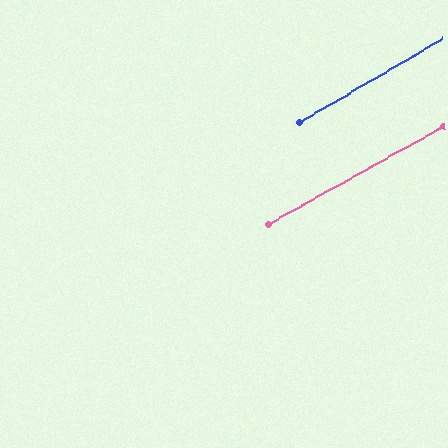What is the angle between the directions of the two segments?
Approximately 1 degree.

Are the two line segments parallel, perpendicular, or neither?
Parallel — their directions differ by only 0.7°.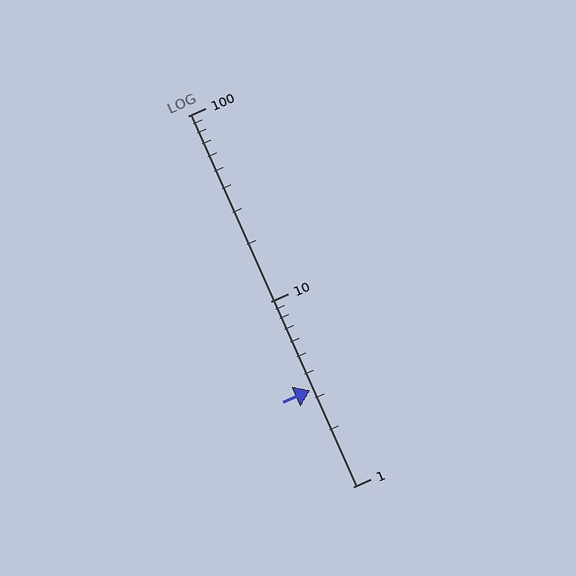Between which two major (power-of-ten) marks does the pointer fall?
The pointer is between 1 and 10.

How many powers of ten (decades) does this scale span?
The scale spans 2 decades, from 1 to 100.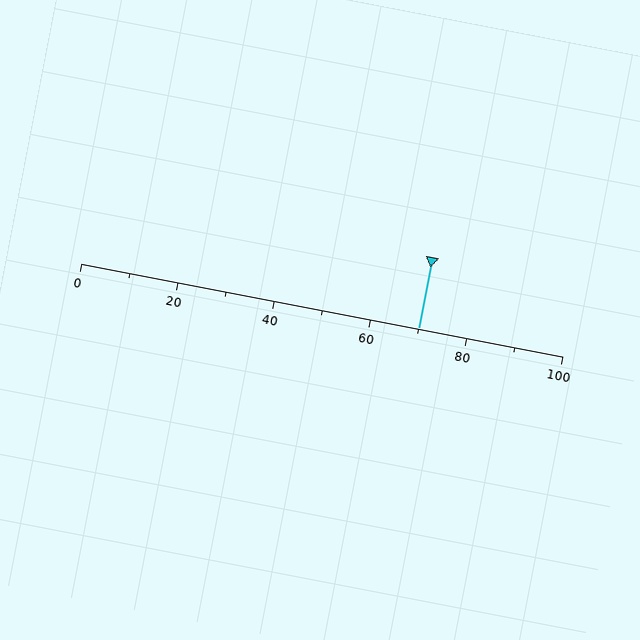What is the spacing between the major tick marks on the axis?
The major ticks are spaced 20 apart.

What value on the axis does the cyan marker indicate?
The marker indicates approximately 70.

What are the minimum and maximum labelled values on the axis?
The axis runs from 0 to 100.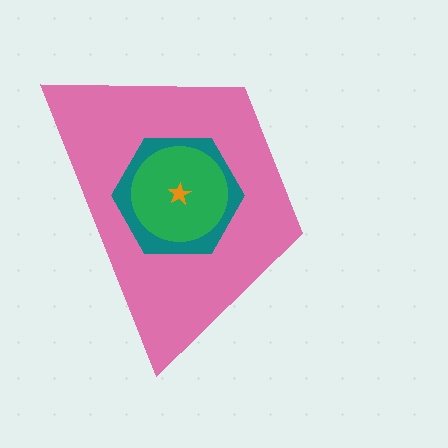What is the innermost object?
The orange star.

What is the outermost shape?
The pink trapezoid.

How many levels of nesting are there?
4.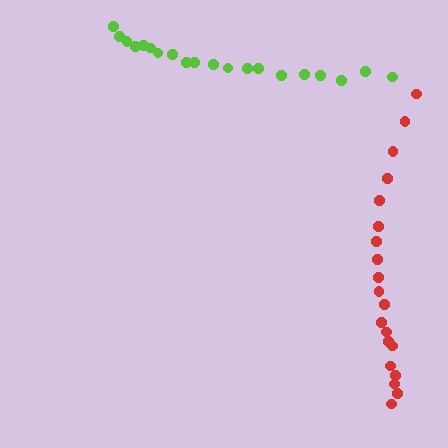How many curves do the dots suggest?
There are 2 distinct paths.